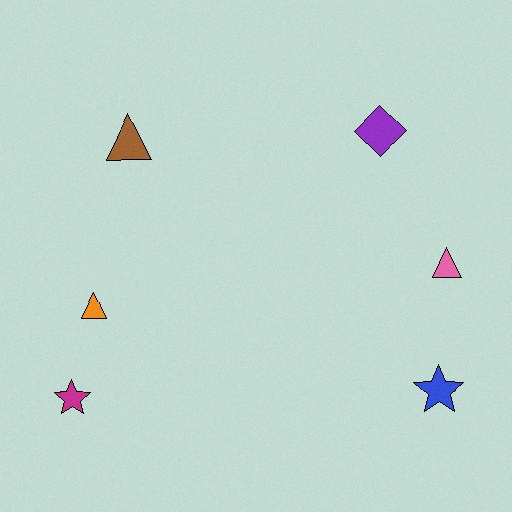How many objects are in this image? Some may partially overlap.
There are 6 objects.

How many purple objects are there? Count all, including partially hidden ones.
There is 1 purple object.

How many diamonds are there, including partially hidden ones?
There is 1 diamond.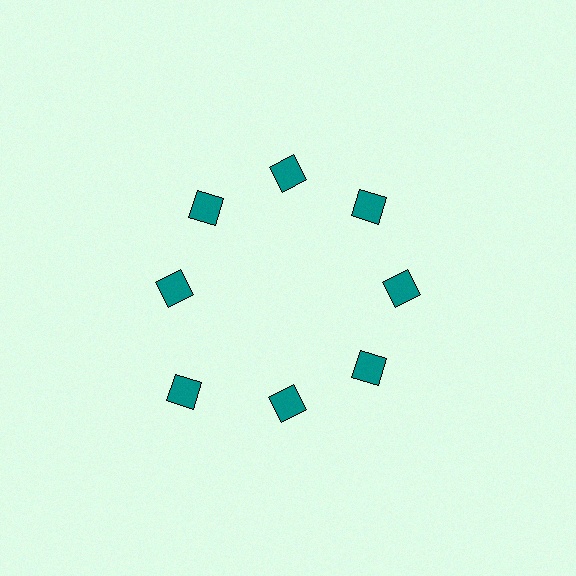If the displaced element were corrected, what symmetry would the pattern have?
It would have 8-fold rotational symmetry — the pattern would map onto itself every 45 degrees.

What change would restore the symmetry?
The symmetry would be restored by moving it inward, back onto the ring so that all 8 squares sit at equal angles and equal distance from the center.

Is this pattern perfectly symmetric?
No. The 8 teal squares are arranged in a ring, but one element near the 8 o'clock position is pushed outward from the center, breaking the 8-fold rotational symmetry.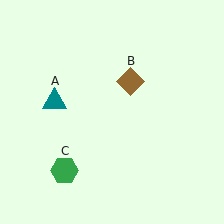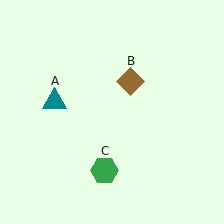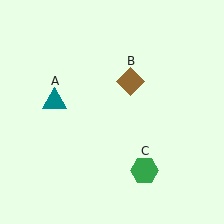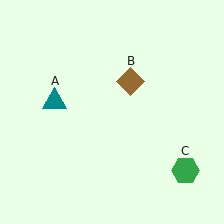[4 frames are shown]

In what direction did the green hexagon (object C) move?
The green hexagon (object C) moved right.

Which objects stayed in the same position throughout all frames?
Teal triangle (object A) and brown diamond (object B) remained stationary.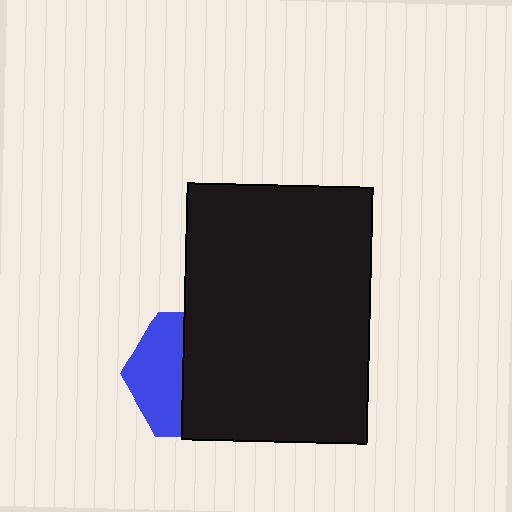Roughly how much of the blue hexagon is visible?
A small part of it is visible (roughly 41%).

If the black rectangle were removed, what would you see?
You would see the complete blue hexagon.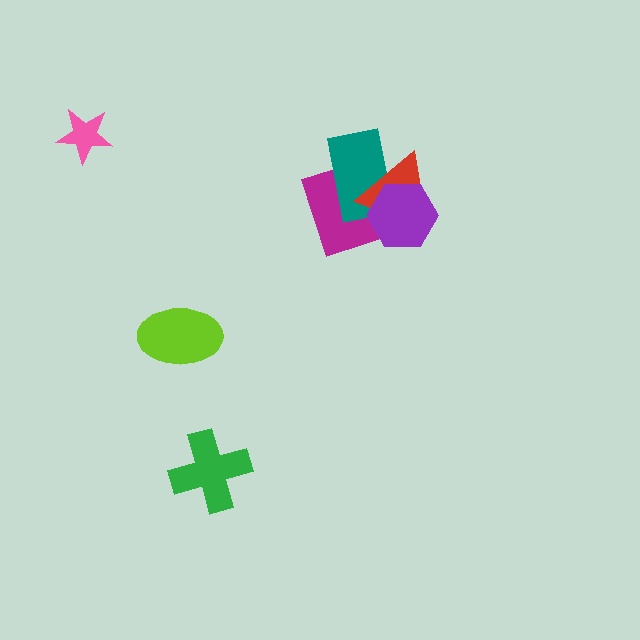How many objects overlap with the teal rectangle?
3 objects overlap with the teal rectangle.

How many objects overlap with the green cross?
0 objects overlap with the green cross.